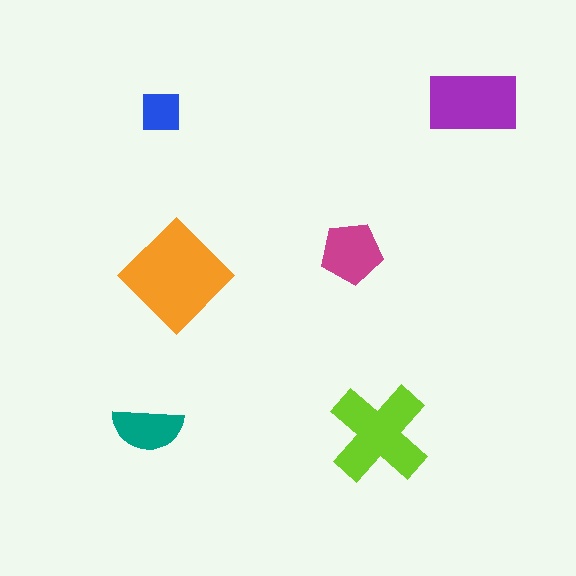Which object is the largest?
The orange diamond.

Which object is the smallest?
The blue square.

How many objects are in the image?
There are 6 objects in the image.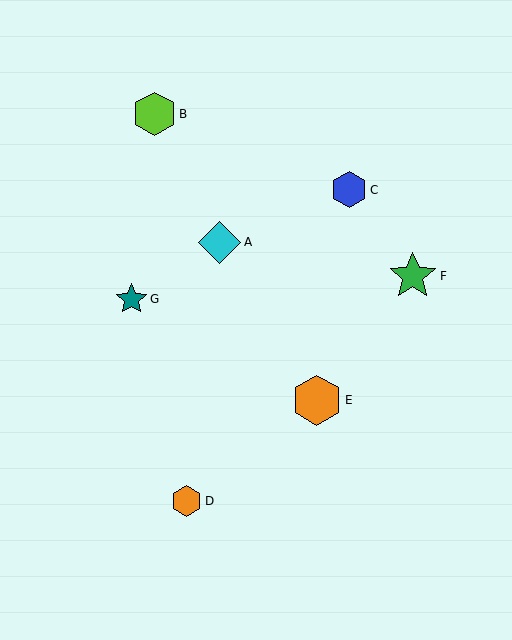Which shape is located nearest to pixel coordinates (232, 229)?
The cyan diamond (labeled A) at (220, 242) is nearest to that location.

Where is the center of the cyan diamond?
The center of the cyan diamond is at (220, 242).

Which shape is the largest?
The orange hexagon (labeled E) is the largest.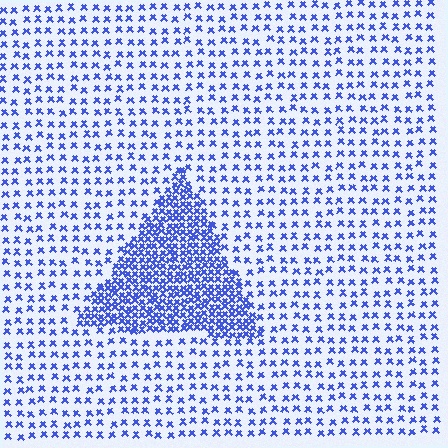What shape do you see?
I see a triangle.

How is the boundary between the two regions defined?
The boundary is defined by a change in element density (approximately 2.8x ratio). All elements are the same color, size, and shape.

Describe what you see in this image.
The image contains small blue elements arranged at two different densities. A triangle-shaped region is visible where the elements are more densely packed than the surrounding area.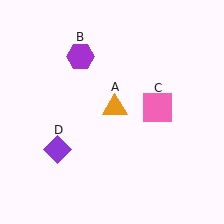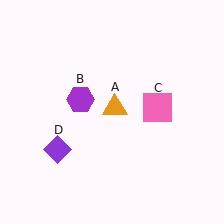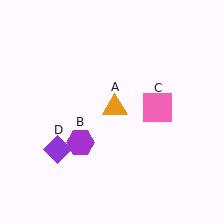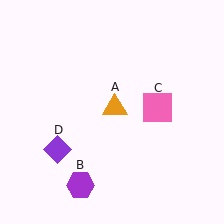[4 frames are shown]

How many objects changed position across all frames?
1 object changed position: purple hexagon (object B).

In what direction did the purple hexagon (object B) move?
The purple hexagon (object B) moved down.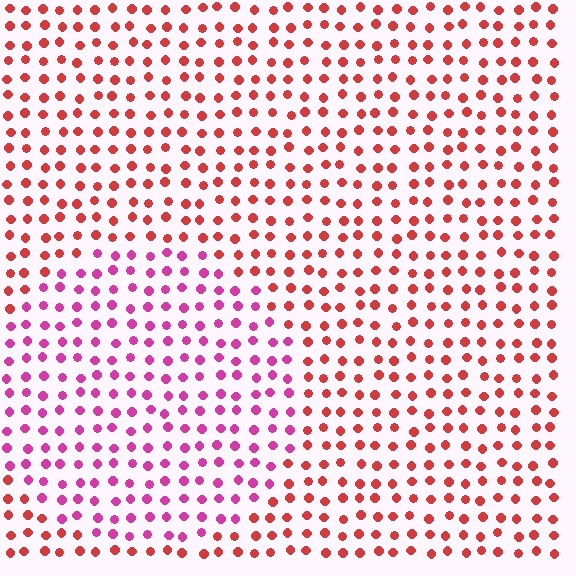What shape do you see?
I see a circle.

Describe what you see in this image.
The image is filled with small red elements in a uniform arrangement. A circle-shaped region is visible where the elements are tinted to a slightly different hue, forming a subtle color boundary.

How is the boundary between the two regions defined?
The boundary is defined purely by a slight shift in hue (about 42 degrees). Spacing, size, and orientation are identical on both sides.